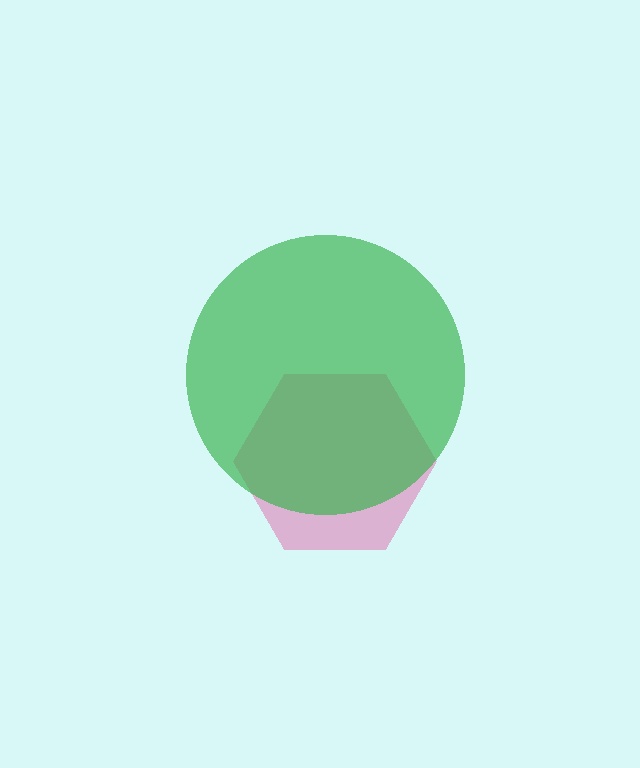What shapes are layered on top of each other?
The layered shapes are: a pink hexagon, a green circle.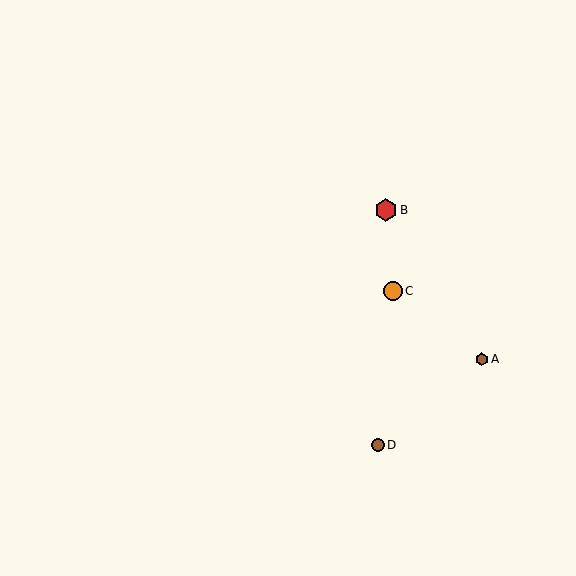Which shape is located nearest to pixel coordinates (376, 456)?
The brown circle (labeled D) at (378, 445) is nearest to that location.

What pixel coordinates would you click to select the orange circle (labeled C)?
Click at (393, 291) to select the orange circle C.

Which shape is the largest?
The red hexagon (labeled B) is the largest.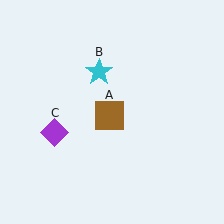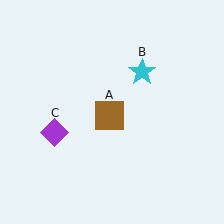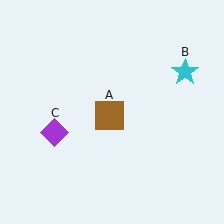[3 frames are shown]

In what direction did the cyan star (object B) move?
The cyan star (object B) moved right.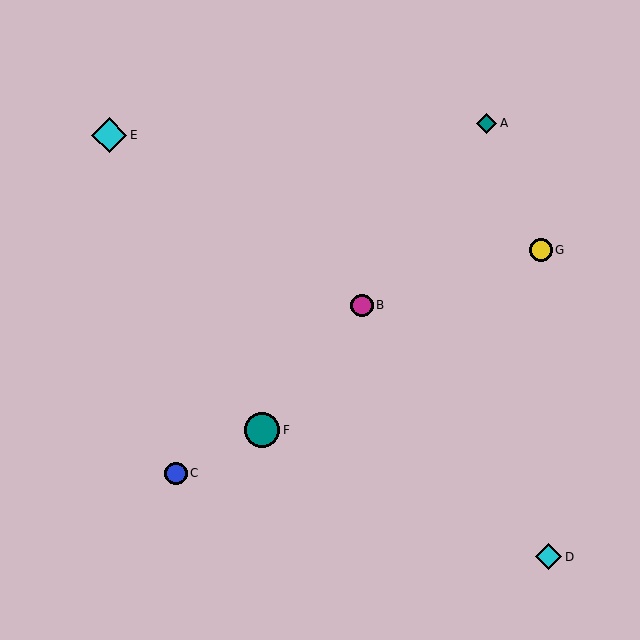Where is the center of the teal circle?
The center of the teal circle is at (262, 430).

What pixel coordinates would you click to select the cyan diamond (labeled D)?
Click at (549, 557) to select the cyan diamond D.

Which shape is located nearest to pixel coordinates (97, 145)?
The cyan diamond (labeled E) at (109, 135) is nearest to that location.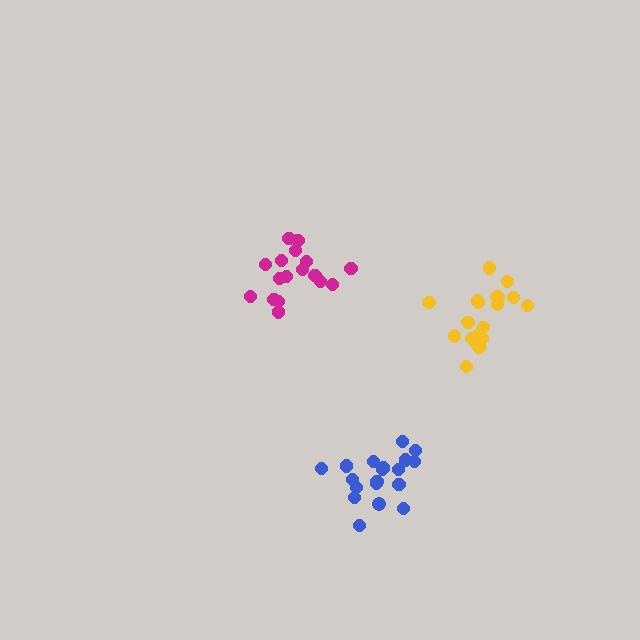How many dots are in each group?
Group 1: 19 dots, Group 2: 17 dots, Group 3: 19 dots (55 total).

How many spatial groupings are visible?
There are 3 spatial groupings.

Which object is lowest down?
The blue cluster is bottommost.